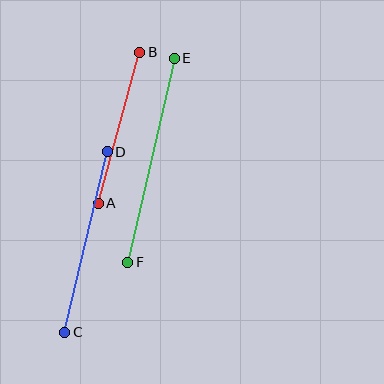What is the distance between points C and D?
The distance is approximately 186 pixels.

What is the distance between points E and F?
The distance is approximately 209 pixels.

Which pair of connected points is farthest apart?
Points E and F are farthest apart.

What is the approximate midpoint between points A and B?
The midpoint is at approximately (119, 128) pixels.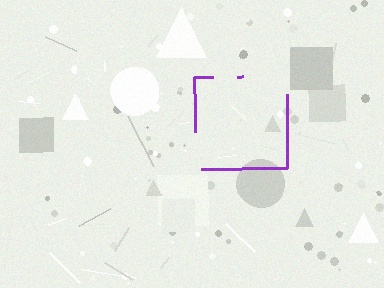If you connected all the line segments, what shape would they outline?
They would outline a square.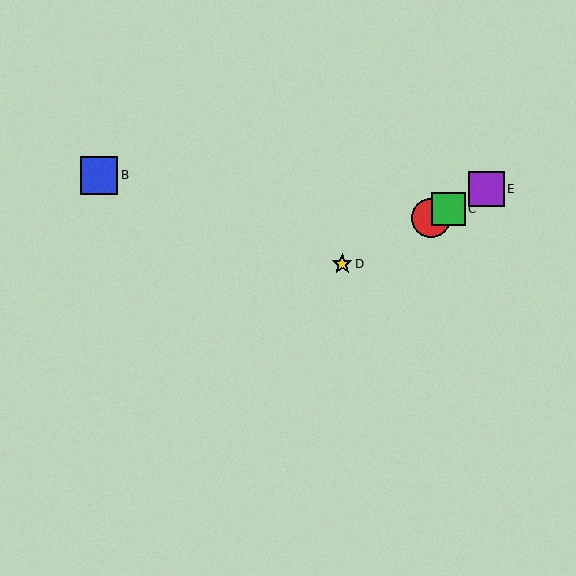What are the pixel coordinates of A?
Object A is at (431, 218).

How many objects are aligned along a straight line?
4 objects (A, C, D, E) are aligned along a straight line.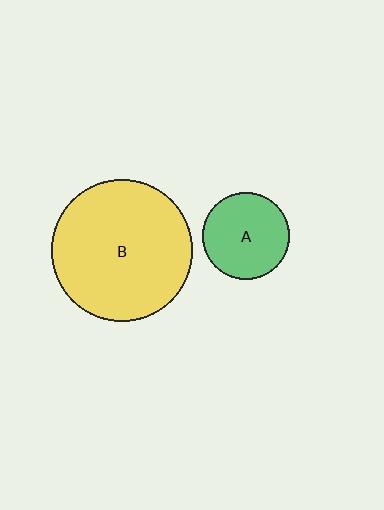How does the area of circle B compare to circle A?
Approximately 2.6 times.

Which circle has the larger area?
Circle B (yellow).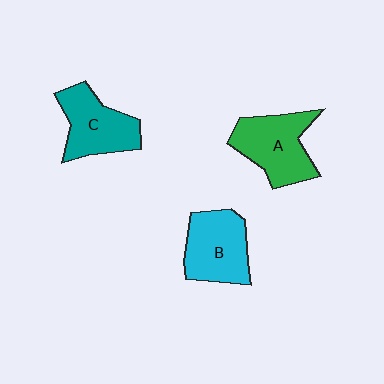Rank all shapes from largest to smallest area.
From largest to smallest: A (green), B (cyan), C (teal).